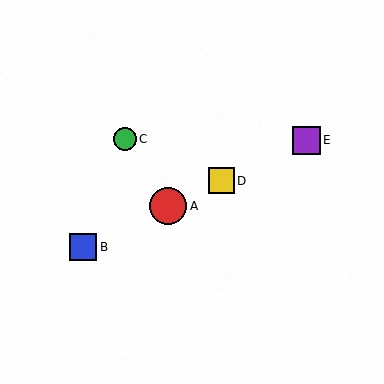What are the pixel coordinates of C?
Object C is at (125, 139).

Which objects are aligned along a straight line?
Objects A, B, D, E are aligned along a straight line.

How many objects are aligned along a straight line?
4 objects (A, B, D, E) are aligned along a straight line.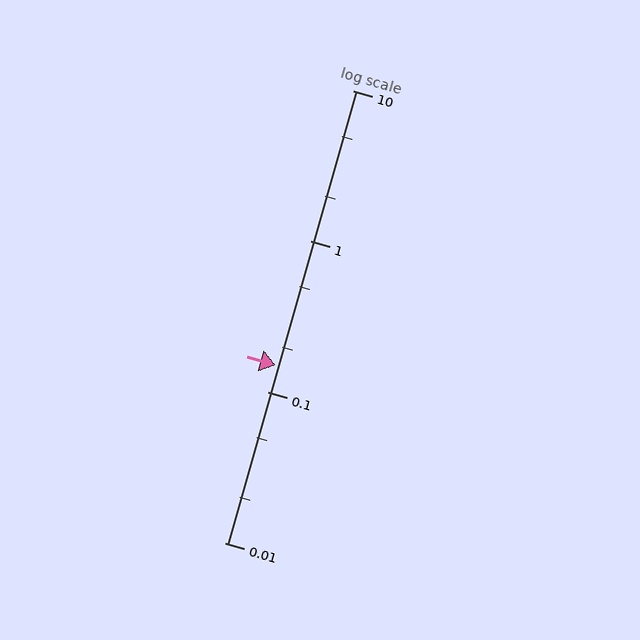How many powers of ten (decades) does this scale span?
The scale spans 3 decades, from 0.01 to 10.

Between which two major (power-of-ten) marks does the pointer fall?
The pointer is between 0.1 and 1.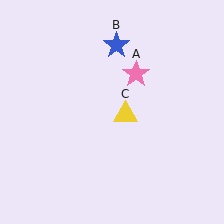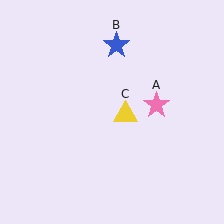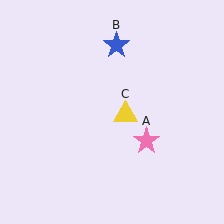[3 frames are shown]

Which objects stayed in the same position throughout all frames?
Blue star (object B) and yellow triangle (object C) remained stationary.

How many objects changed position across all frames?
1 object changed position: pink star (object A).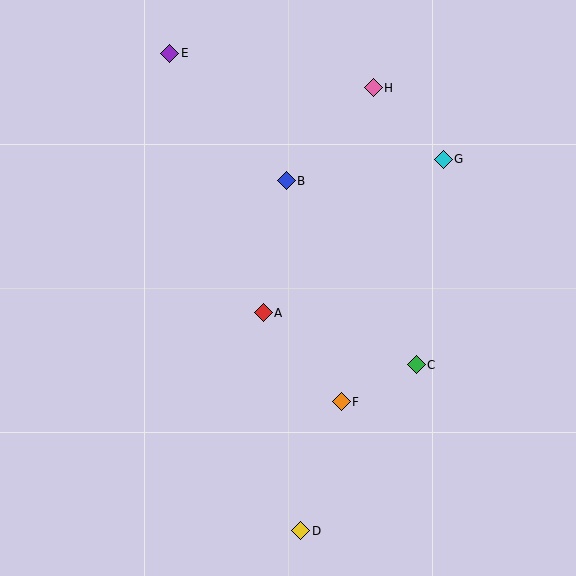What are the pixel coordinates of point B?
Point B is at (286, 181).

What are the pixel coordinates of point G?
Point G is at (443, 159).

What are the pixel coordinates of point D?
Point D is at (301, 531).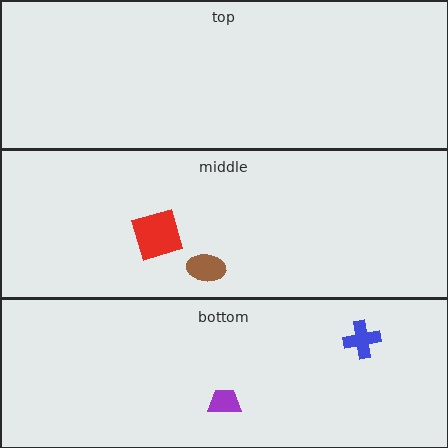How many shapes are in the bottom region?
2.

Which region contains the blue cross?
The bottom region.